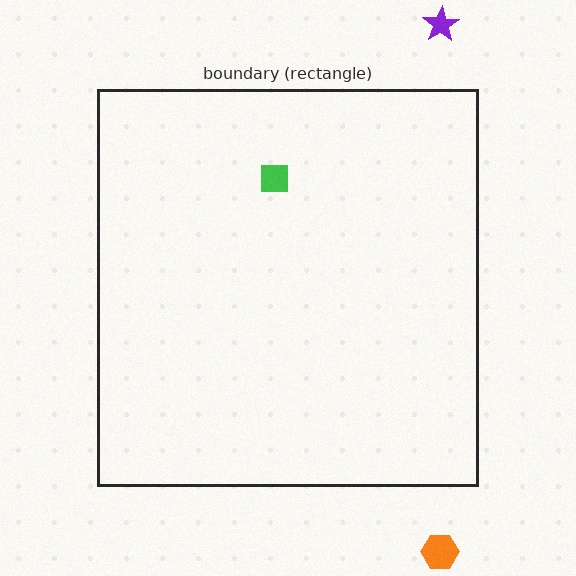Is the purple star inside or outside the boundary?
Outside.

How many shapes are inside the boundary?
1 inside, 2 outside.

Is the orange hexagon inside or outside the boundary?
Outside.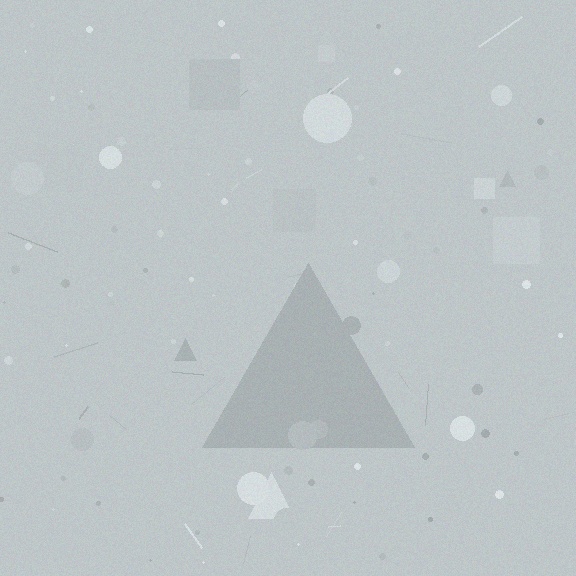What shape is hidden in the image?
A triangle is hidden in the image.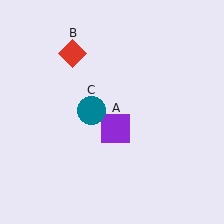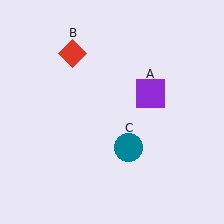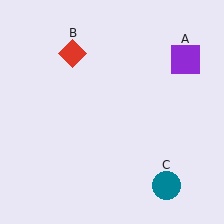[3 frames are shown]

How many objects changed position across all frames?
2 objects changed position: purple square (object A), teal circle (object C).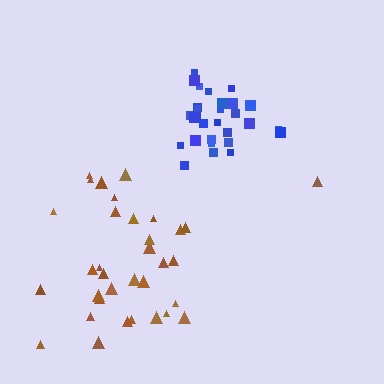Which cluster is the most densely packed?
Blue.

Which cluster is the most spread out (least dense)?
Brown.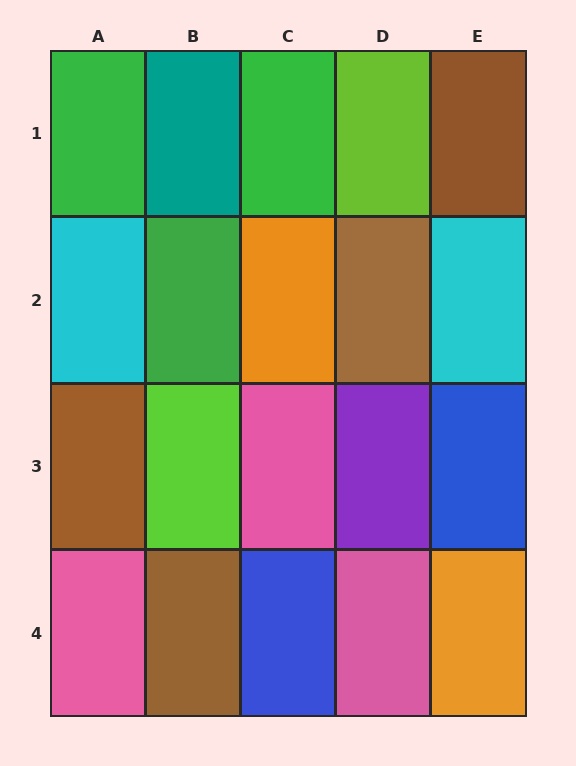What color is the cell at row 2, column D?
Brown.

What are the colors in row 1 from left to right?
Green, teal, green, lime, brown.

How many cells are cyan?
2 cells are cyan.